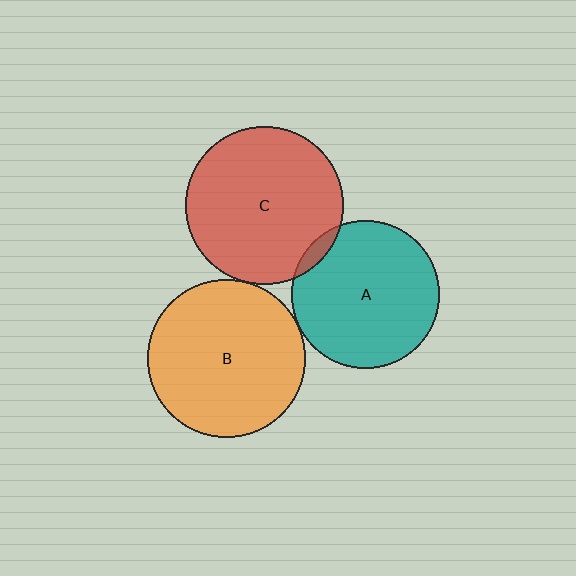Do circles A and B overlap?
Yes.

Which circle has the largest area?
Circle B (orange).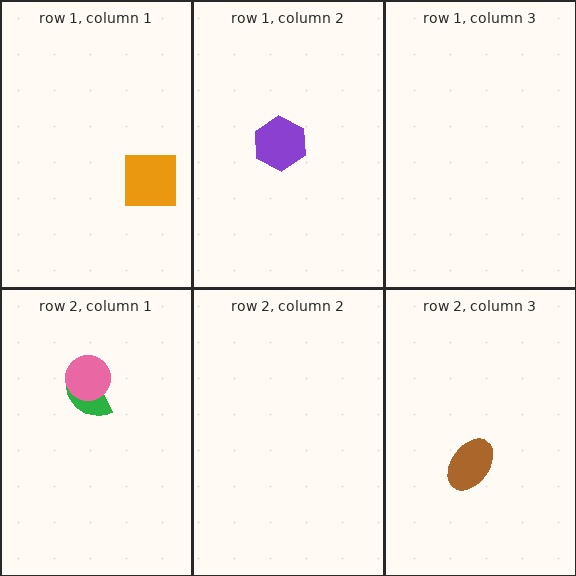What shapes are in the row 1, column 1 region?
The orange square.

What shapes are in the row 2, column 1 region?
The green semicircle, the pink circle.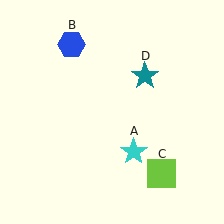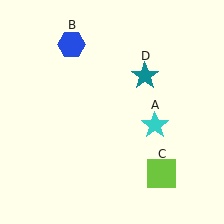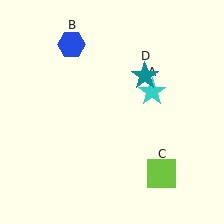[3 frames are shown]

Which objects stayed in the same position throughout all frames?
Blue hexagon (object B) and lime square (object C) and teal star (object D) remained stationary.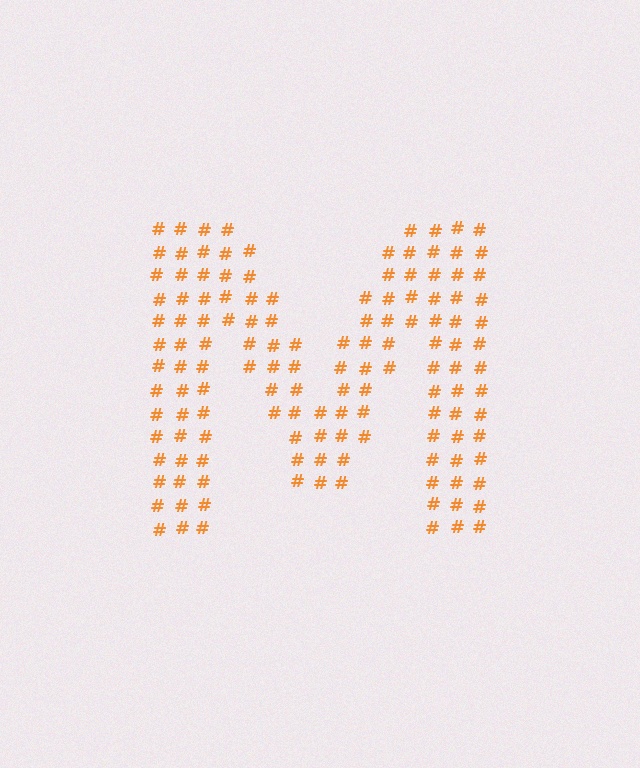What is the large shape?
The large shape is the letter M.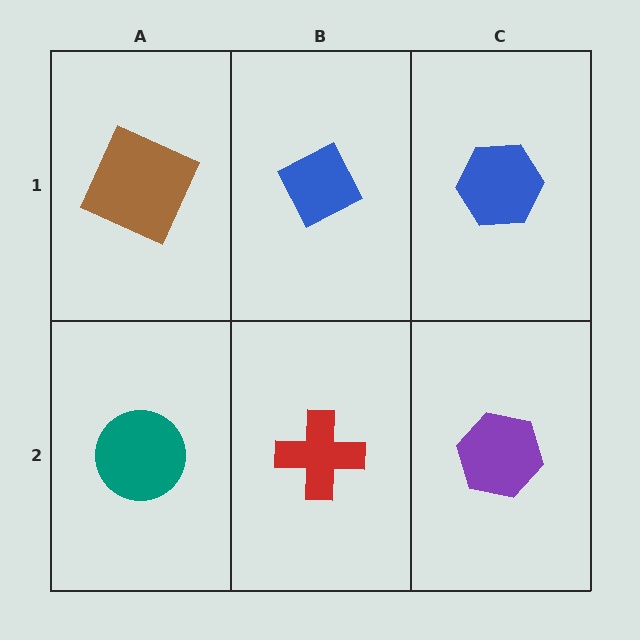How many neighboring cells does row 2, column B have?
3.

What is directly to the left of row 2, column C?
A red cross.